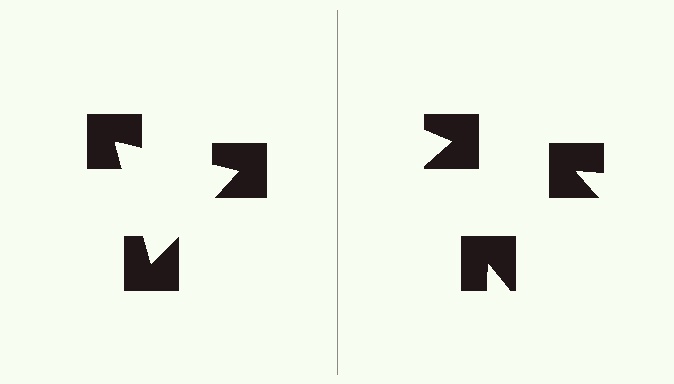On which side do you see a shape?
An illusory triangle appears on the left side. On the right side the wedge cuts are rotated, so no coherent shape forms.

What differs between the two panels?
The notched squares are positioned identically on both sides; only the wedge orientations differ. On the left they align to a triangle; on the right they are misaligned.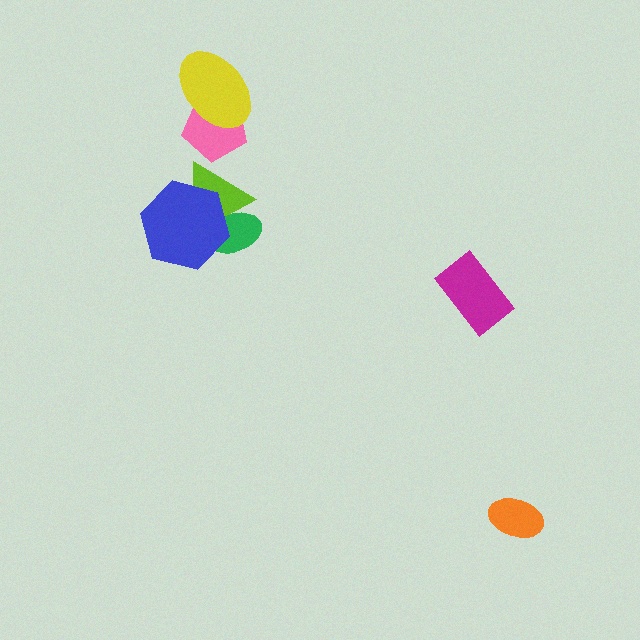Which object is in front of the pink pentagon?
The yellow ellipse is in front of the pink pentagon.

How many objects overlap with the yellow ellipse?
1 object overlaps with the yellow ellipse.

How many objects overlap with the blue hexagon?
2 objects overlap with the blue hexagon.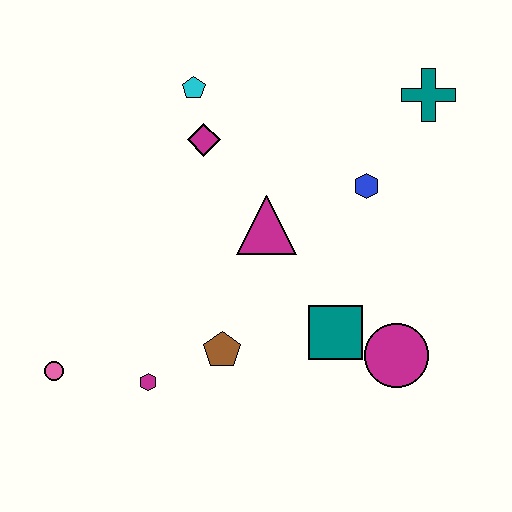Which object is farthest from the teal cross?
The pink circle is farthest from the teal cross.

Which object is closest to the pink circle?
The magenta hexagon is closest to the pink circle.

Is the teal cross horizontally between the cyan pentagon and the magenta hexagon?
No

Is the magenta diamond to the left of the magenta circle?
Yes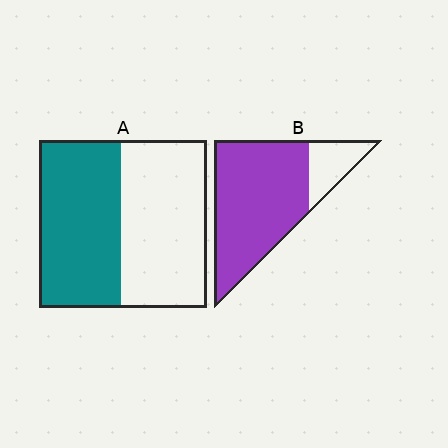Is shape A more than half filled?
Roughly half.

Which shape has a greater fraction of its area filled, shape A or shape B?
Shape B.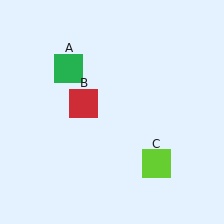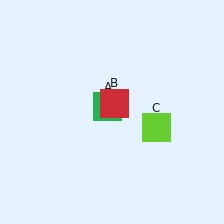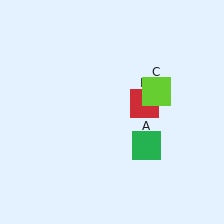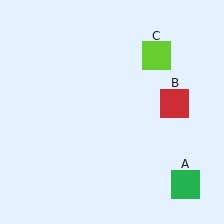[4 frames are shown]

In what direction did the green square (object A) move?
The green square (object A) moved down and to the right.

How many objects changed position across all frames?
3 objects changed position: green square (object A), red square (object B), lime square (object C).